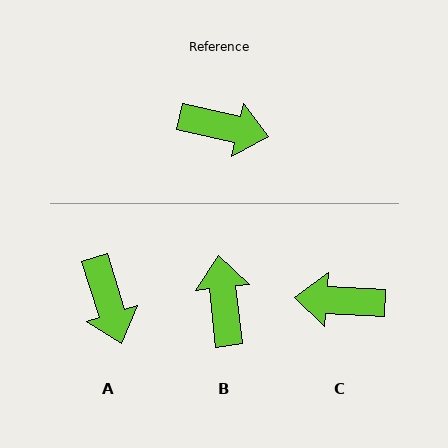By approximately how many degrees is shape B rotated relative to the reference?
Approximately 109 degrees counter-clockwise.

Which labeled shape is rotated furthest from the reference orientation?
C, about 171 degrees away.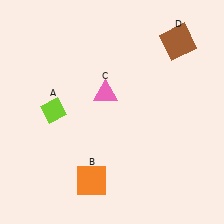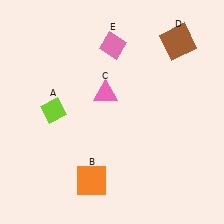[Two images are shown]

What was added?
A pink diamond (E) was added in Image 2.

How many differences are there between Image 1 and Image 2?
There is 1 difference between the two images.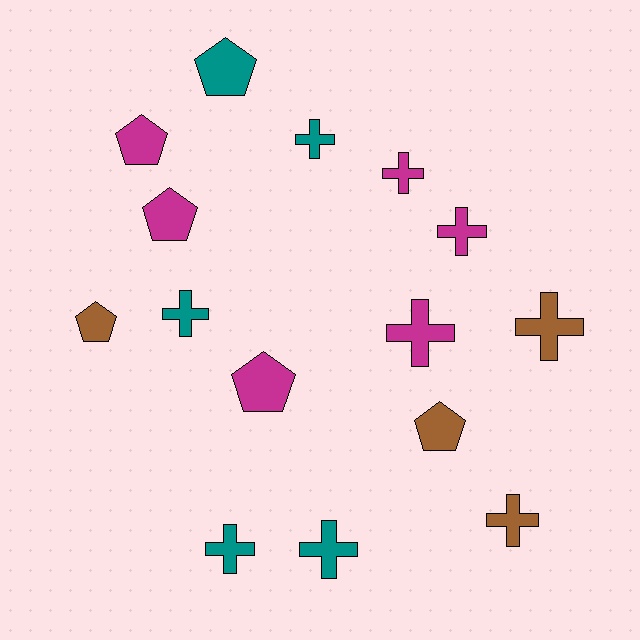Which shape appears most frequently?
Cross, with 9 objects.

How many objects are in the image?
There are 15 objects.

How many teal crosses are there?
There are 4 teal crosses.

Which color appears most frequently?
Magenta, with 6 objects.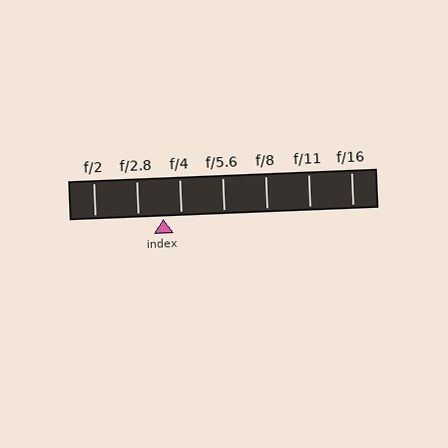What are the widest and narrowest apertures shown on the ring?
The widest aperture shown is f/2 and the narrowest is f/16.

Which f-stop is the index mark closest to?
The index mark is closest to f/4.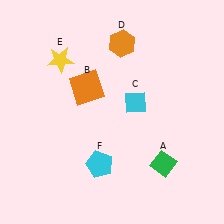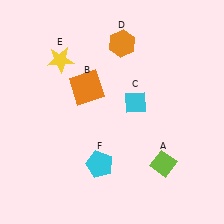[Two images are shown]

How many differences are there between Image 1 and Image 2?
There is 1 difference between the two images.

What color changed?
The diamond (A) changed from green in Image 1 to lime in Image 2.